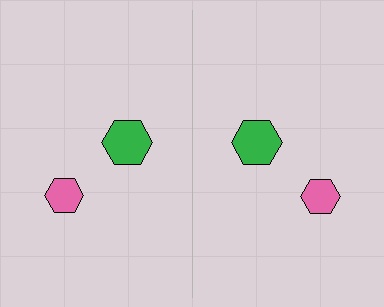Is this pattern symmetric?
Yes, this pattern has bilateral (reflection) symmetry.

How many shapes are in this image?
There are 4 shapes in this image.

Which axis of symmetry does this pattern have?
The pattern has a vertical axis of symmetry running through the center of the image.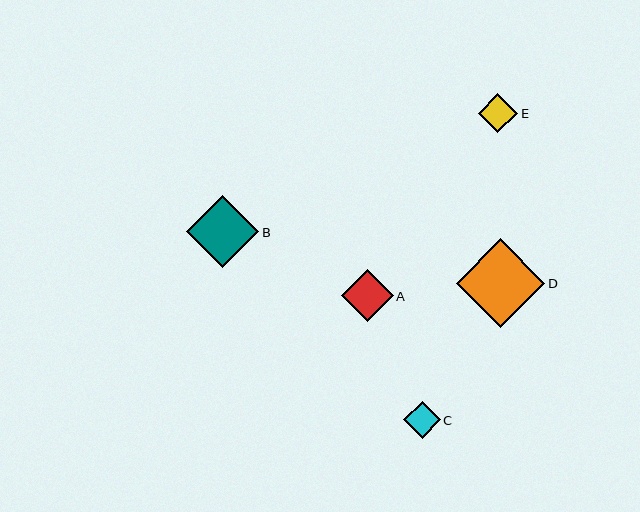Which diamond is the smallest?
Diamond C is the smallest with a size of approximately 37 pixels.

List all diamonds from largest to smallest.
From largest to smallest: D, B, A, E, C.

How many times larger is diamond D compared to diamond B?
Diamond D is approximately 1.2 times the size of diamond B.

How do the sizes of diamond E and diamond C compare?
Diamond E and diamond C are approximately the same size.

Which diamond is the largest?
Diamond D is the largest with a size of approximately 89 pixels.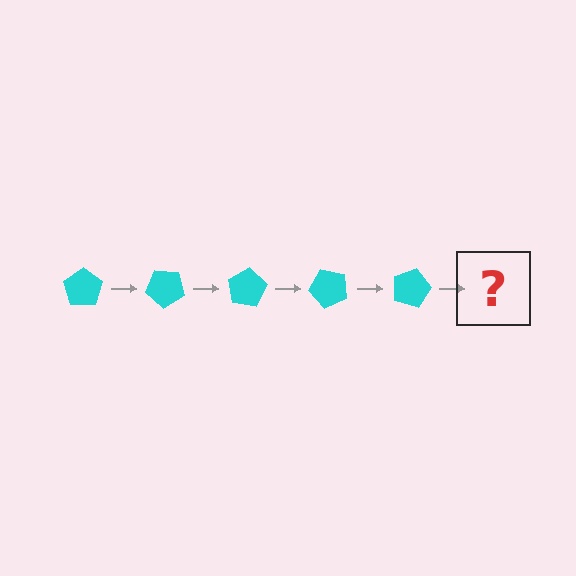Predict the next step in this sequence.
The next step is a cyan pentagon rotated 200 degrees.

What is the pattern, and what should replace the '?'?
The pattern is that the pentagon rotates 40 degrees each step. The '?' should be a cyan pentagon rotated 200 degrees.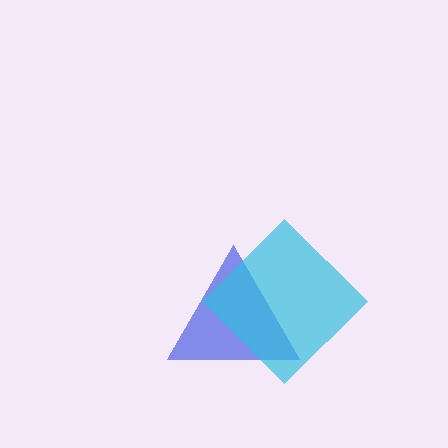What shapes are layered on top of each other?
The layered shapes are: a blue triangle, a cyan diamond.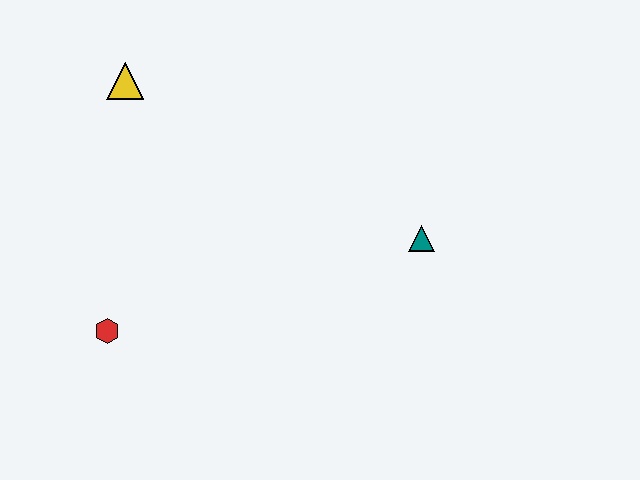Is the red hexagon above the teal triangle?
No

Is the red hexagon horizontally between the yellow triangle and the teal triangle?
No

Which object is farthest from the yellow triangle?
The teal triangle is farthest from the yellow triangle.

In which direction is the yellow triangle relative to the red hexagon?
The yellow triangle is above the red hexagon.